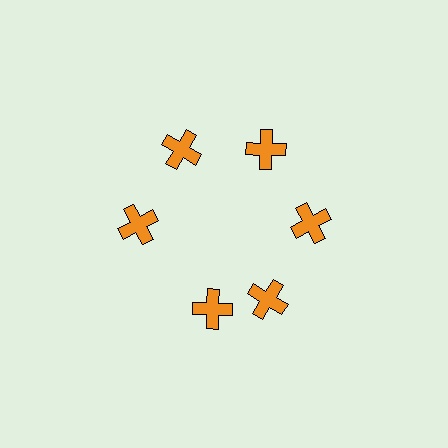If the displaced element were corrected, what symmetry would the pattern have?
It would have 6-fold rotational symmetry — the pattern would map onto itself every 60 degrees.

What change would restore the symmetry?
The symmetry would be restored by rotating it back into even spacing with its neighbors so that all 6 crosses sit at equal angles and equal distance from the center.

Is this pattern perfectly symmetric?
No. The 6 orange crosses are arranged in a ring, but one element near the 7 o'clock position is rotated out of alignment along the ring, breaking the 6-fold rotational symmetry.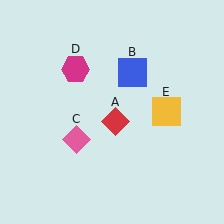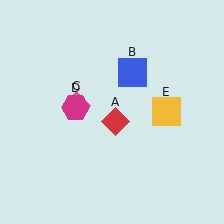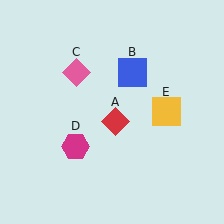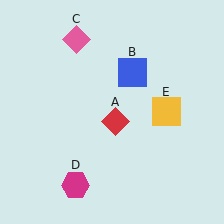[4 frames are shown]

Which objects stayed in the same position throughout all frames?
Red diamond (object A) and blue square (object B) and yellow square (object E) remained stationary.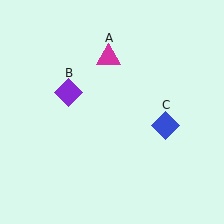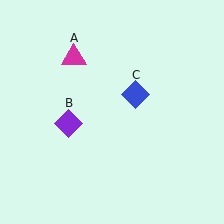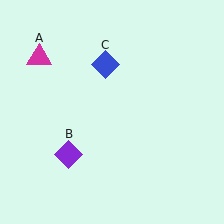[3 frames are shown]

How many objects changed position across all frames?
3 objects changed position: magenta triangle (object A), purple diamond (object B), blue diamond (object C).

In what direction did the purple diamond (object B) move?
The purple diamond (object B) moved down.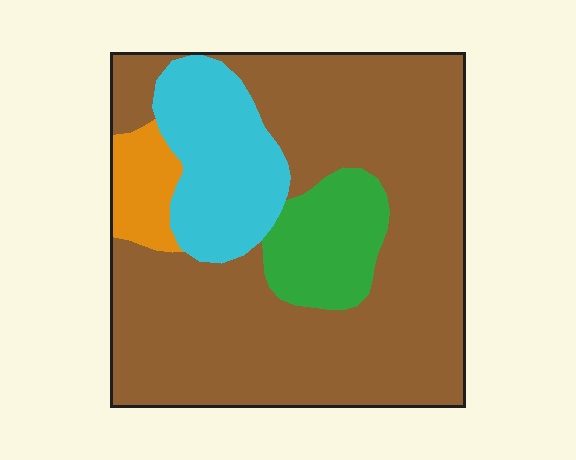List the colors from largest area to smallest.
From largest to smallest: brown, cyan, green, orange.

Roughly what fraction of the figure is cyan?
Cyan takes up about one sixth (1/6) of the figure.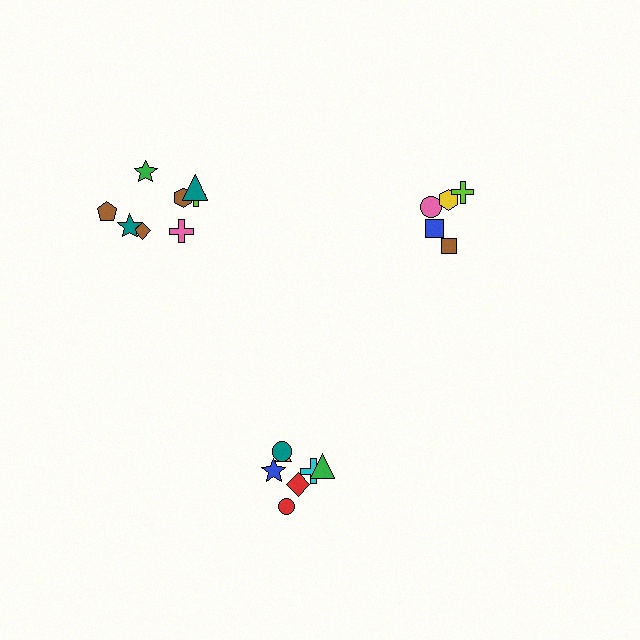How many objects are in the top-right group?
There are 5 objects.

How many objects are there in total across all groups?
There are 20 objects.